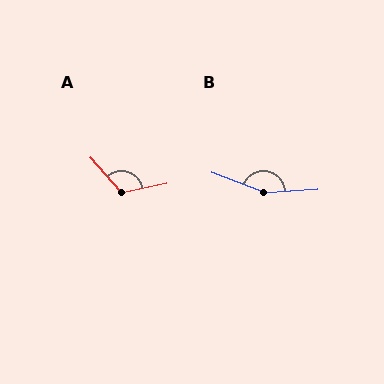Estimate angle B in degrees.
Approximately 156 degrees.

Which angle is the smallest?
A, at approximately 120 degrees.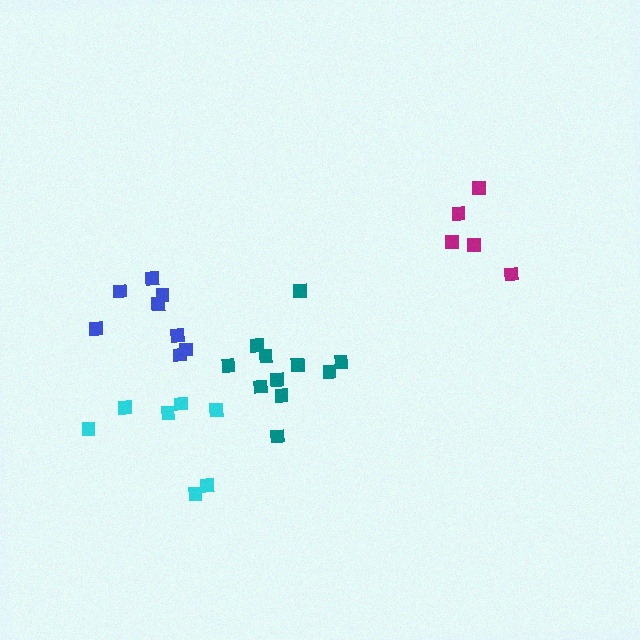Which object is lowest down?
The cyan cluster is bottommost.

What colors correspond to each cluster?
The clusters are colored: teal, cyan, blue, magenta.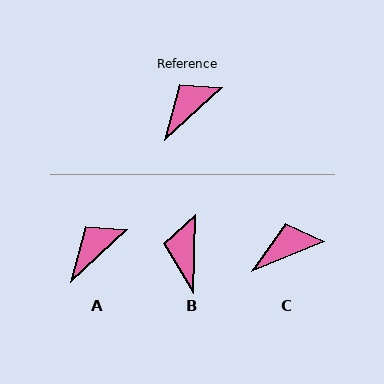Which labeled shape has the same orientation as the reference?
A.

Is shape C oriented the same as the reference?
No, it is off by about 20 degrees.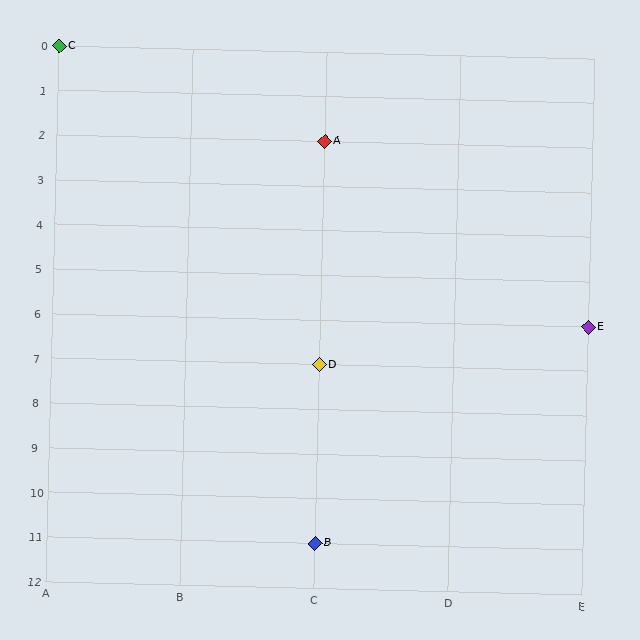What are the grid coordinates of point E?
Point E is at grid coordinates (E, 6).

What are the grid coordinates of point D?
Point D is at grid coordinates (C, 7).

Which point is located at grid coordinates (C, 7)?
Point D is at (C, 7).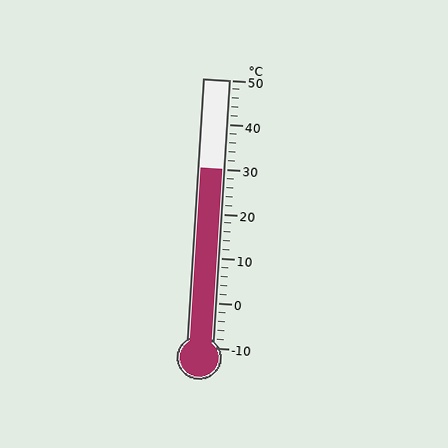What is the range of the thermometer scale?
The thermometer scale ranges from -10°C to 50°C.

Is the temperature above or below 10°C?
The temperature is above 10°C.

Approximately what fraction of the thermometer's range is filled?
The thermometer is filled to approximately 65% of its range.